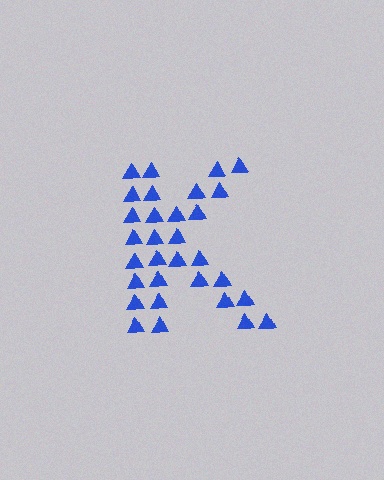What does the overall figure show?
The overall figure shows the letter K.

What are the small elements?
The small elements are triangles.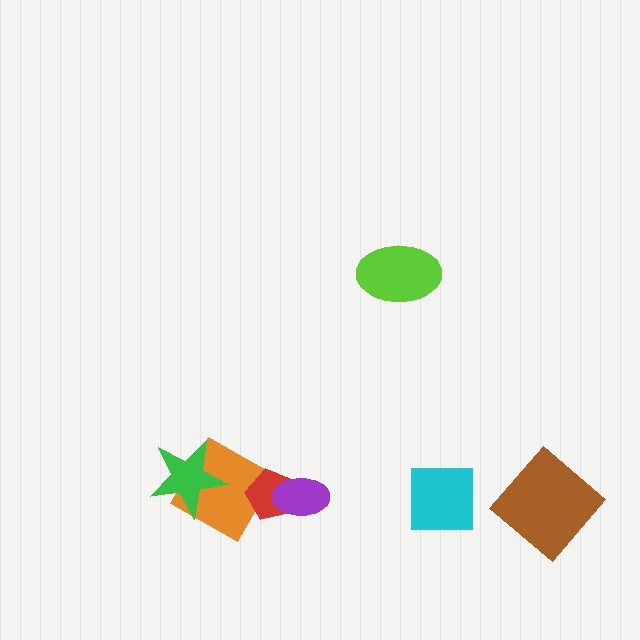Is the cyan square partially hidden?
No, no other shape covers it.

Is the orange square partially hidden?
Yes, it is partially covered by another shape.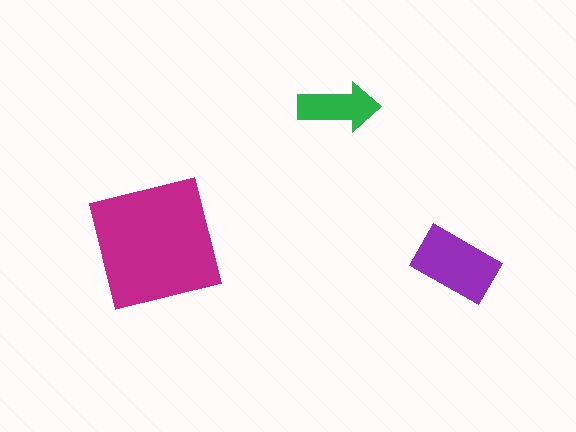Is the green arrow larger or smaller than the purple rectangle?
Smaller.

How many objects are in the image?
There are 3 objects in the image.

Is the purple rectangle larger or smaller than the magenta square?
Smaller.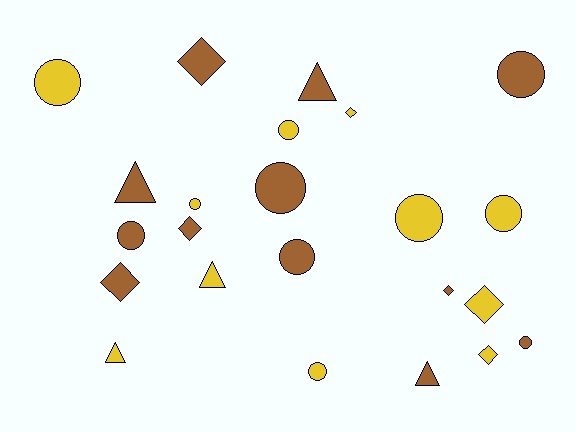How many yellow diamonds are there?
There are 3 yellow diamonds.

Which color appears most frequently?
Brown, with 12 objects.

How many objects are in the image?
There are 23 objects.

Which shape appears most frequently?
Circle, with 11 objects.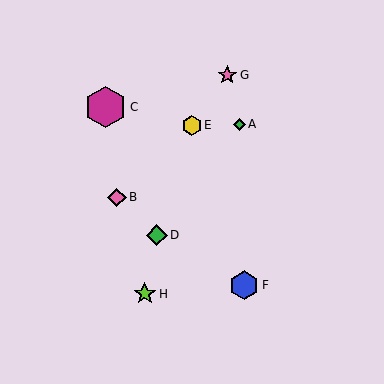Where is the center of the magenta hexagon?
The center of the magenta hexagon is at (106, 107).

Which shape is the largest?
The magenta hexagon (labeled C) is the largest.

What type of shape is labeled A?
Shape A is a green diamond.